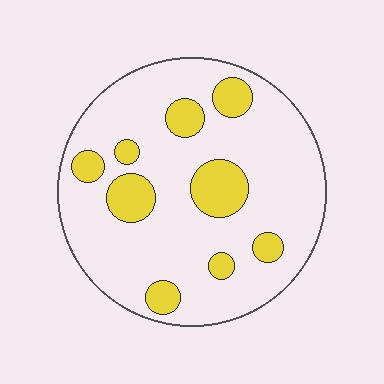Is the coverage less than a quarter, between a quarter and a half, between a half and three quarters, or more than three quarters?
Less than a quarter.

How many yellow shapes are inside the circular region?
9.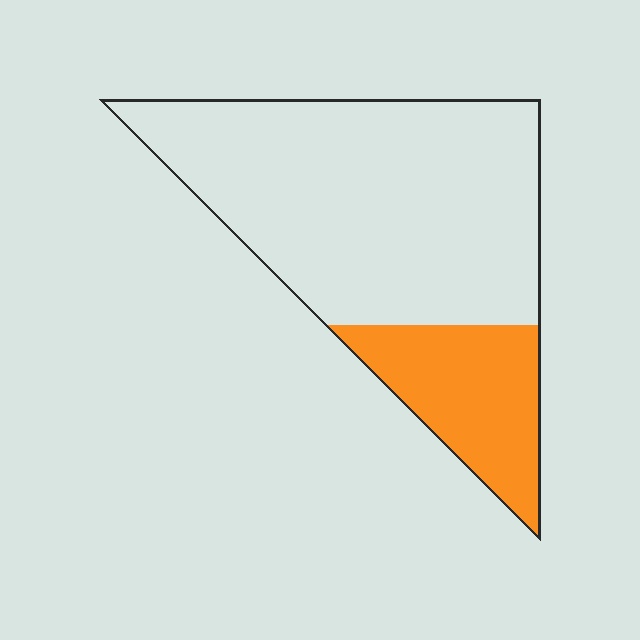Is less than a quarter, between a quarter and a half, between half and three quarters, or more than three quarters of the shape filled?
Less than a quarter.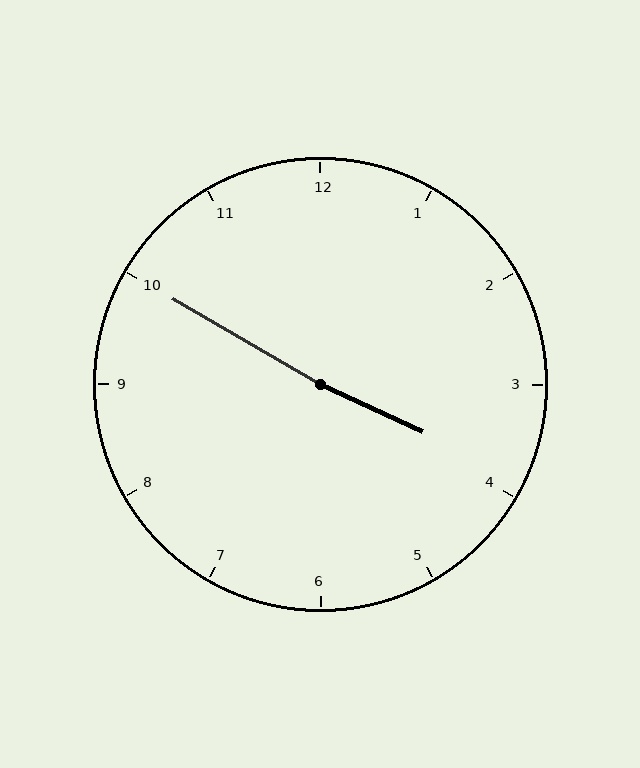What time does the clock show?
3:50.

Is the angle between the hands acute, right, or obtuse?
It is obtuse.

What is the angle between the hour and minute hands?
Approximately 175 degrees.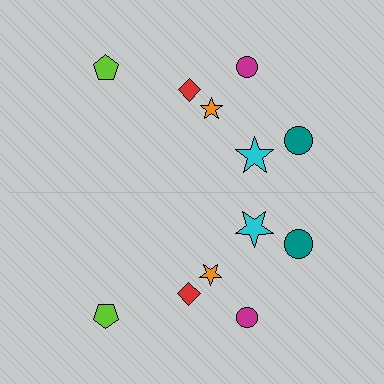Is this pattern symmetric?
Yes, this pattern has bilateral (reflection) symmetry.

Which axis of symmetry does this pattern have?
The pattern has a horizontal axis of symmetry running through the center of the image.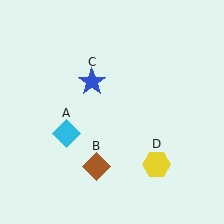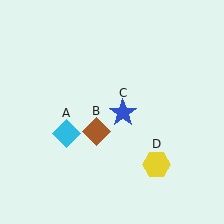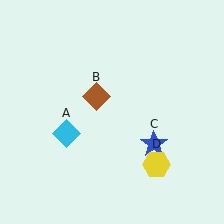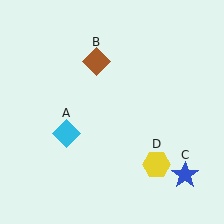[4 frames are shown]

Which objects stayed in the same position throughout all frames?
Cyan diamond (object A) and yellow hexagon (object D) remained stationary.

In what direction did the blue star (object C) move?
The blue star (object C) moved down and to the right.